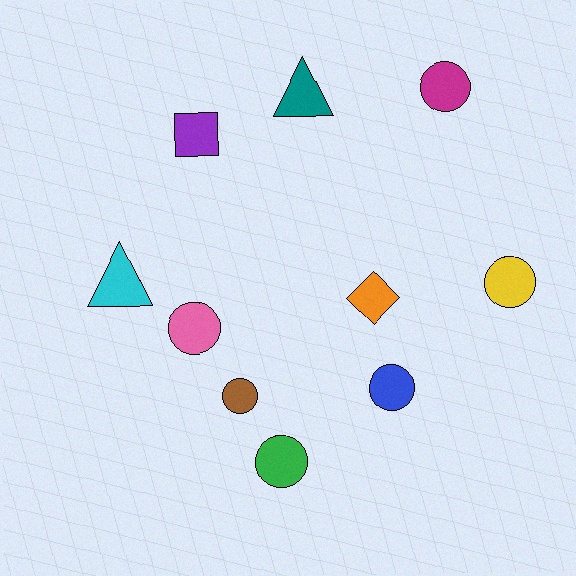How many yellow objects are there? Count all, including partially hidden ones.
There is 1 yellow object.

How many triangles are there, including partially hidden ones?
There are 2 triangles.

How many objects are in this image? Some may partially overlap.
There are 10 objects.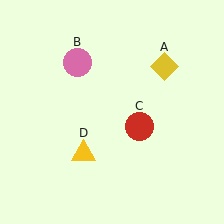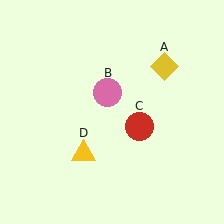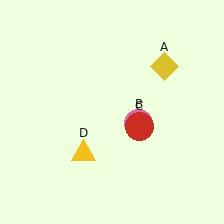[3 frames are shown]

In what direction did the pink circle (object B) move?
The pink circle (object B) moved down and to the right.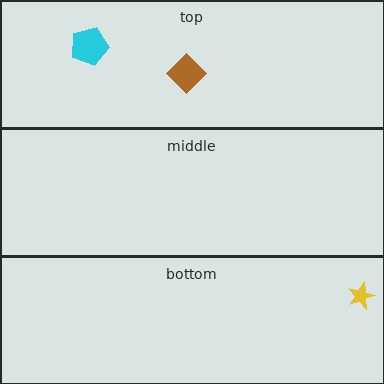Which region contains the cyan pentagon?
The top region.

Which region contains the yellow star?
The bottom region.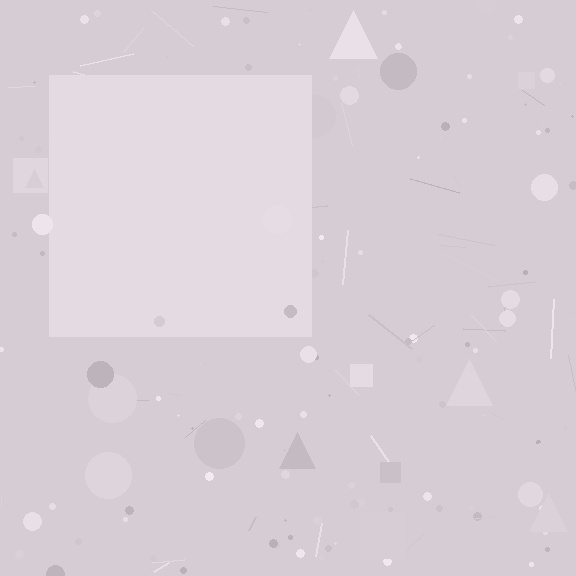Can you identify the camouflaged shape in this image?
The camouflaged shape is a square.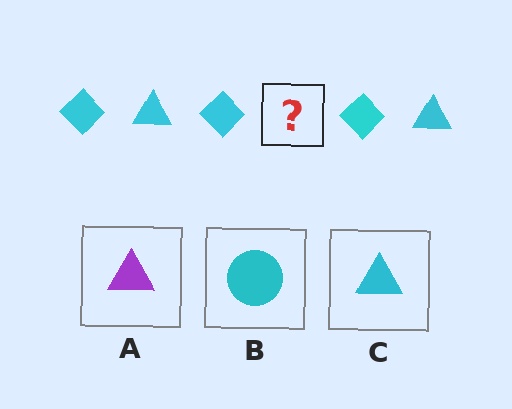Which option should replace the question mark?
Option C.